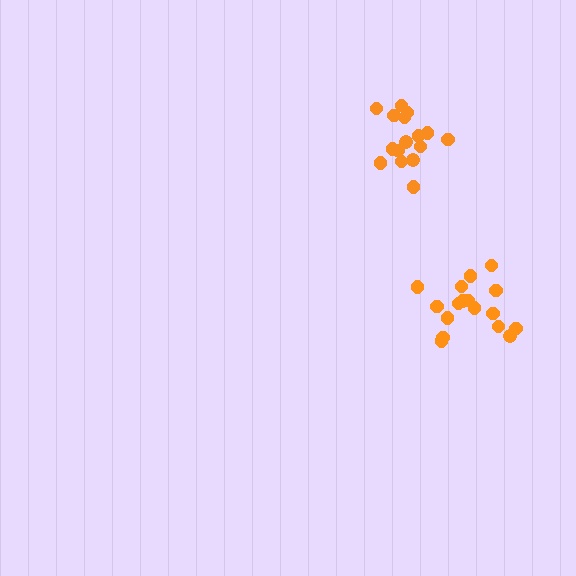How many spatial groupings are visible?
There are 2 spatial groupings.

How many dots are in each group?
Group 1: 17 dots, Group 2: 16 dots (33 total).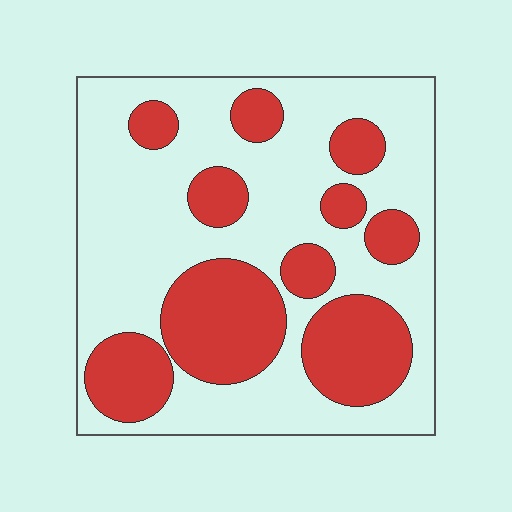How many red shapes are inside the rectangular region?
10.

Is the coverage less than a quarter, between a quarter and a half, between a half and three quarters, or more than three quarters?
Between a quarter and a half.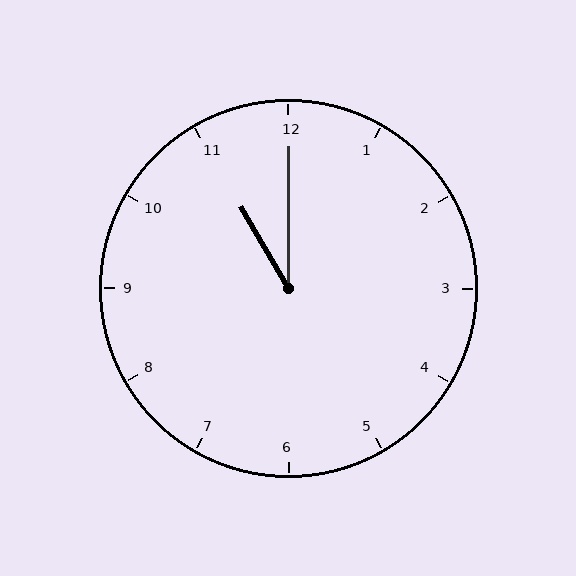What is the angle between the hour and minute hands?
Approximately 30 degrees.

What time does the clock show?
11:00.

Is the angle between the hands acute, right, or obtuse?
It is acute.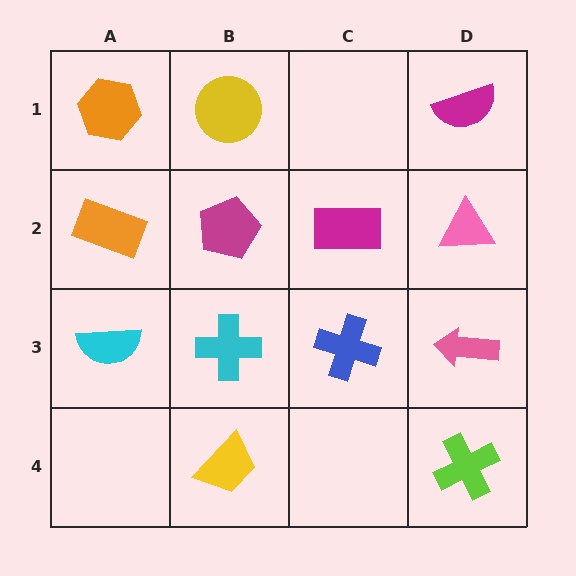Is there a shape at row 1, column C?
No, that cell is empty.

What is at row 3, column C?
A blue cross.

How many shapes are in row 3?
4 shapes.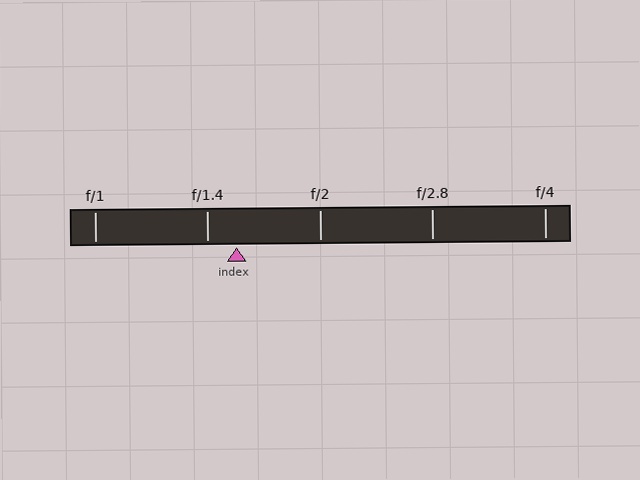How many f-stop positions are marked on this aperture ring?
There are 5 f-stop positions marked.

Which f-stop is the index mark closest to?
The index mark is closest to f/1.4.